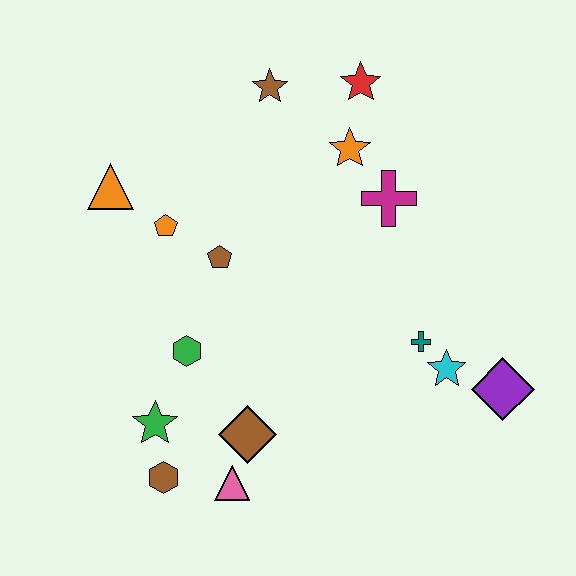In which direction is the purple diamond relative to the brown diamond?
The purple diamond is to the right of the brown diamond.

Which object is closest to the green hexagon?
The green star is closest to the green hexagon.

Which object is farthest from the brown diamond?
The red star is farthest from the brown diamond.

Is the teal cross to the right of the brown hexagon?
Yes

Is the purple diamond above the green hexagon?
No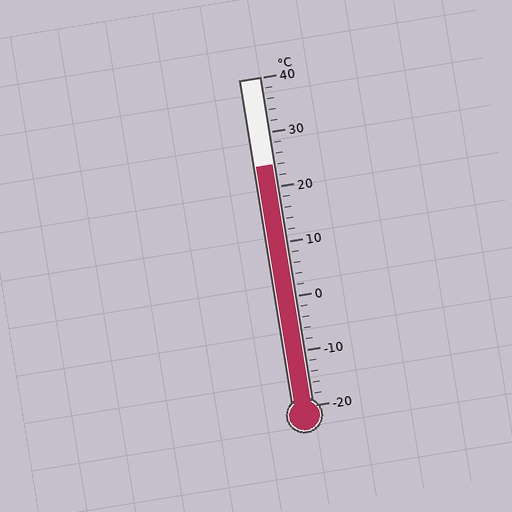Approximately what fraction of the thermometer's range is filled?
The thermometer is filled to approximately 75% of its range.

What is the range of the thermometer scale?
The thermometer scale ranges from -20°C to 40°C.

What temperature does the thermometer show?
The thermometer shows approximately 24°C.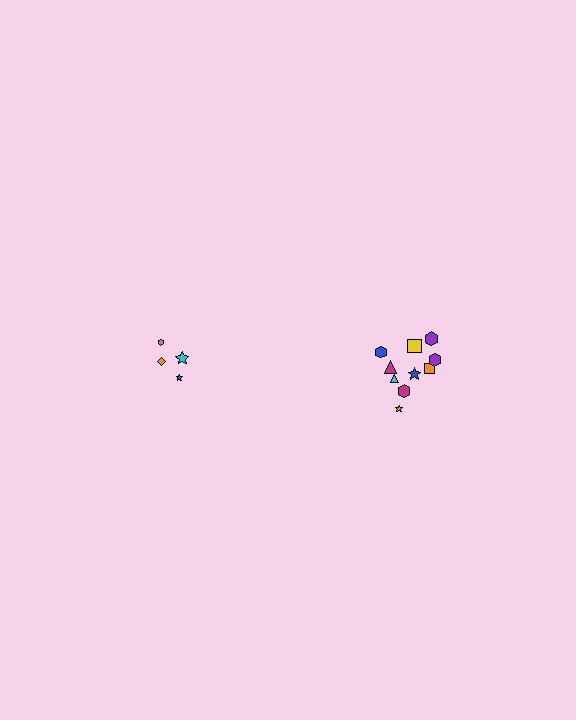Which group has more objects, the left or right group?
The right group.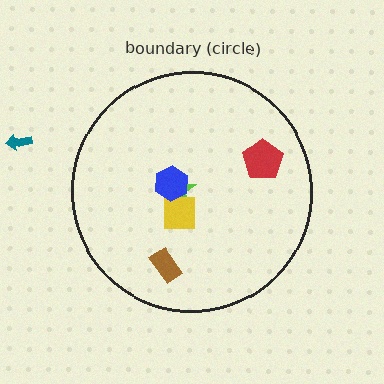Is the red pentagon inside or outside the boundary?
Inside.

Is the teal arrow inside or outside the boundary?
Outside.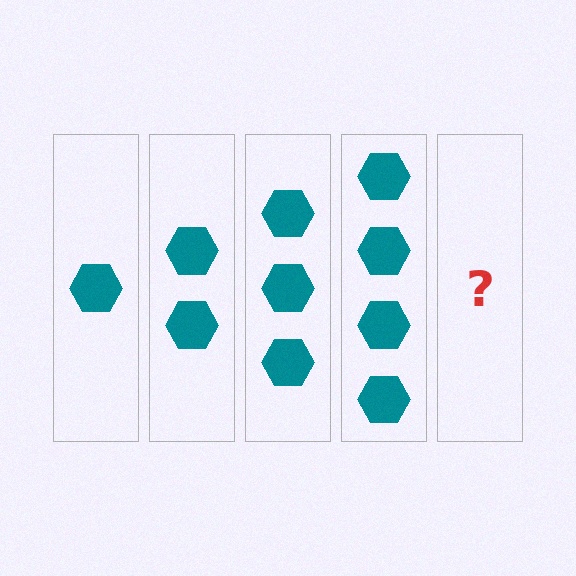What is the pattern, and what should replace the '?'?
The pattern is that each step adds one more hexagon. The '?' should be 5 hexagons.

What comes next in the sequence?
The next element should be 5 hexagons.